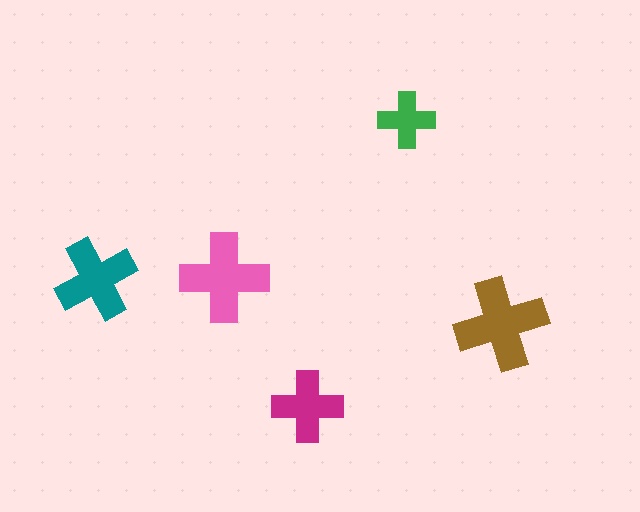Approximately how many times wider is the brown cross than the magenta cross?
About 1.5 times wider.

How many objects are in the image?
There are 5 objects in the image.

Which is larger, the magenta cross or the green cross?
The magenta one.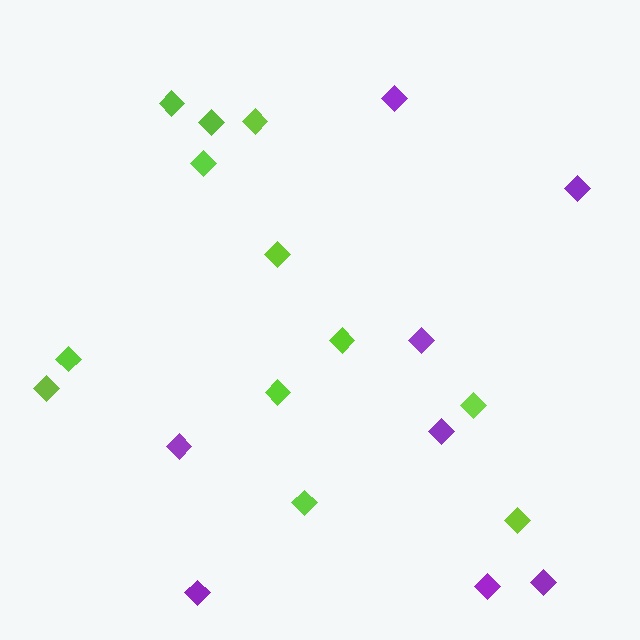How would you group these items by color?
There are 2 groups: one group of purple diamonds (8) and one group of lime diamonds (12).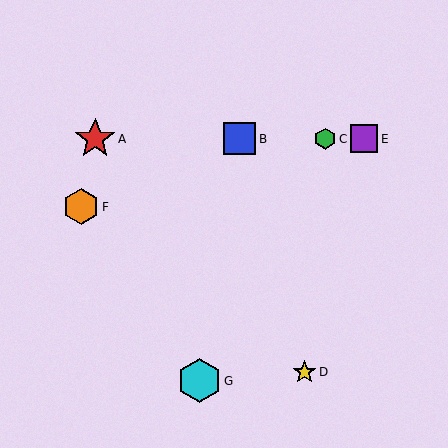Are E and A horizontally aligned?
Yes, both are at y≈139.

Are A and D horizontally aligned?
No, A is at y≈139 and D is at y≈372.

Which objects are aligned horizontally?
Objects A, B, C, E are aligned horizontally.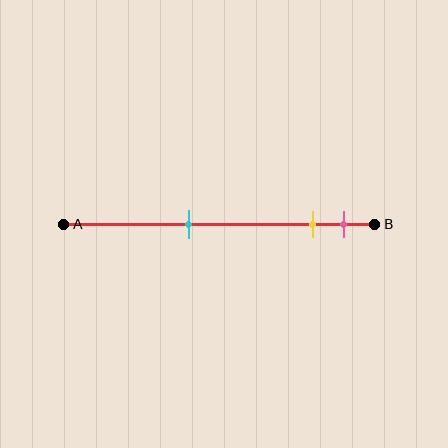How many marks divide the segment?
There are 3 marks dividing the segment.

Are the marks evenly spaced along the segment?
No, the marks are not evenly spaced.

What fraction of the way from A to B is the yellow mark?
The yellow mark is approximately 80% (0.8) of the way from A to B.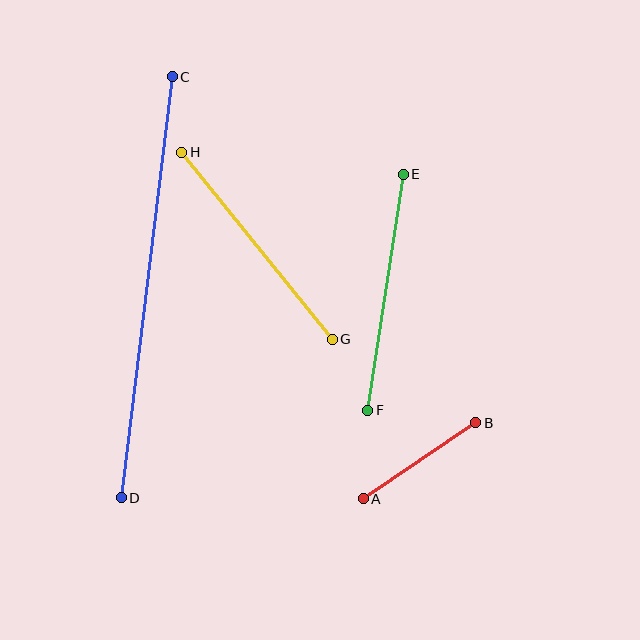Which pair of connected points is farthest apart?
Points C and D are farthest apart.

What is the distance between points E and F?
The distance is approximately 239 pixels.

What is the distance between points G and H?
The distance is approximately 240 pixels.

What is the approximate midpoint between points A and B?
The midpoint is at approximately (419, 461) pixels.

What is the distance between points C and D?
The distance is approximately 424 pixels.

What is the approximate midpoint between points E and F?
The midpoint is at approximately (385, 292) pixels.